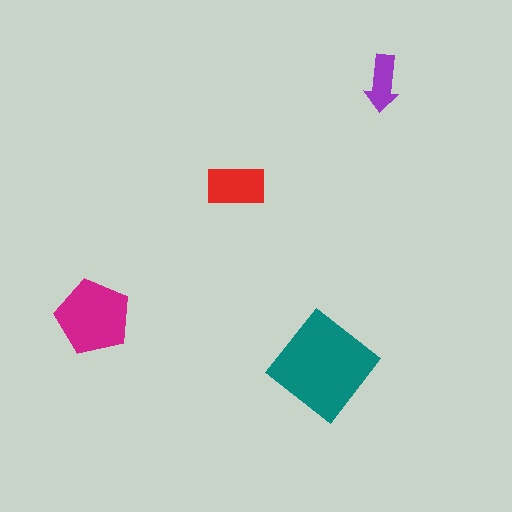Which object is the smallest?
The purple arrow.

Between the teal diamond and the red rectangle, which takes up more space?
The teal diamond.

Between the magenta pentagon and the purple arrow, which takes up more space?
The magenta pentagon.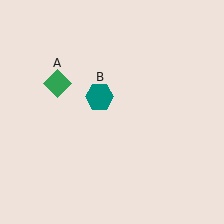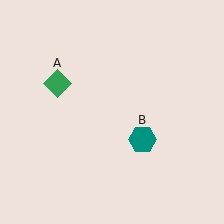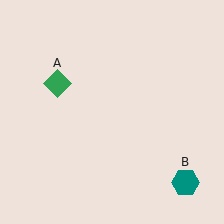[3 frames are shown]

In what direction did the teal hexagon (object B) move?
The teal hexagon (object B) moved down and to the right.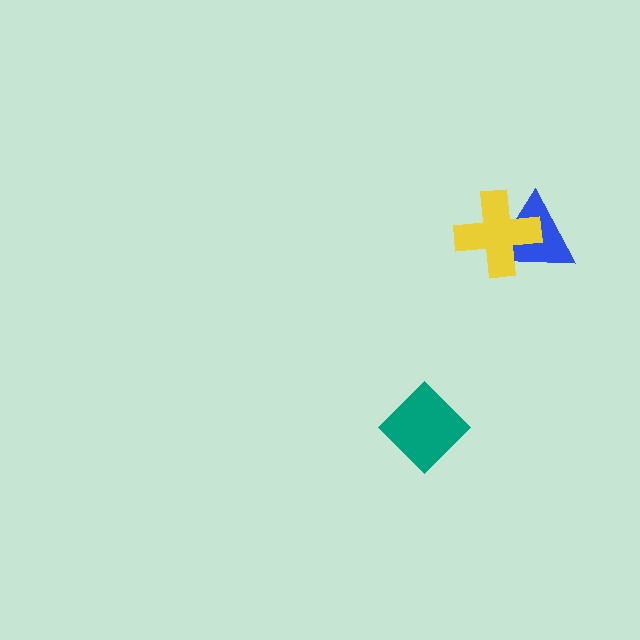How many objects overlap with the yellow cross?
1 object overlaps with the yellow cross.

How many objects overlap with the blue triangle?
1 object overlaps with the blue triangle.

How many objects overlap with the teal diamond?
0 objects overlap with the teal diamond.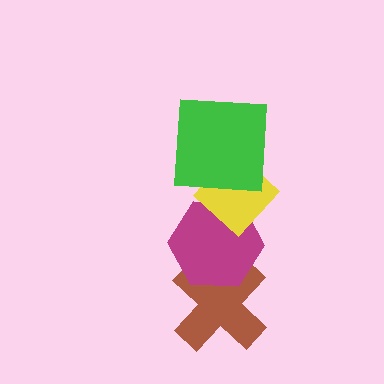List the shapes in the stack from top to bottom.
From top to bottom: the green square, the yellow diamond, the magenta hexagon, the brown cross.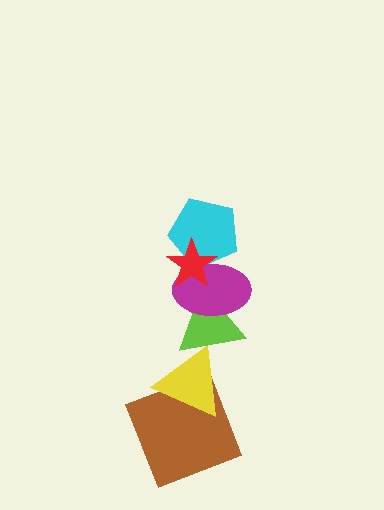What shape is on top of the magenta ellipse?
The cyan pentagon is on top of the magenta ellipse.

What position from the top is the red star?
The red star is 1st from the top.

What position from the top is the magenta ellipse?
The magenta ellipse is 3rd from the top.